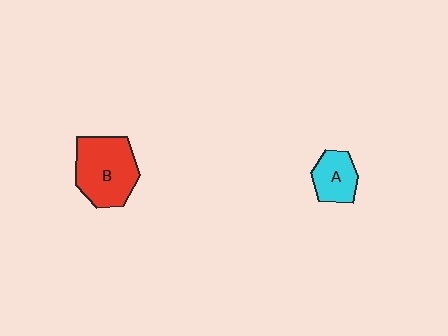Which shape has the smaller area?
Shape A (cyan).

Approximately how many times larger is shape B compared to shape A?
Approximately 1.9 times.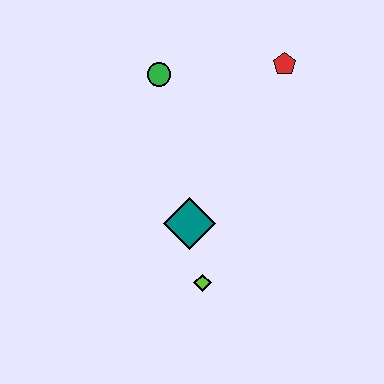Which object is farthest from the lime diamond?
The red pentagon is farthest from the lime diamond.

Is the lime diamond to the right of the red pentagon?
No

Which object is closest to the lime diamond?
The teal diamond is closest to the lime diamond.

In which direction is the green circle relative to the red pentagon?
The green circle is to the left of the red pentagon.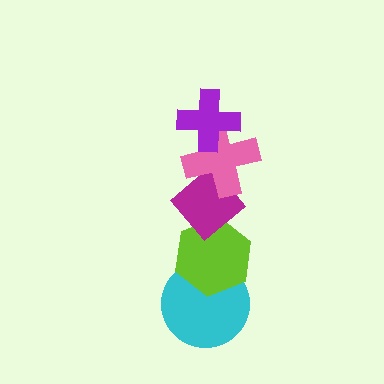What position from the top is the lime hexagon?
The lime hexagon is 4th from the top.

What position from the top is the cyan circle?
The cyan circle is 5th from the top.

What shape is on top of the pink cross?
The purple cross is on top of the pink cross.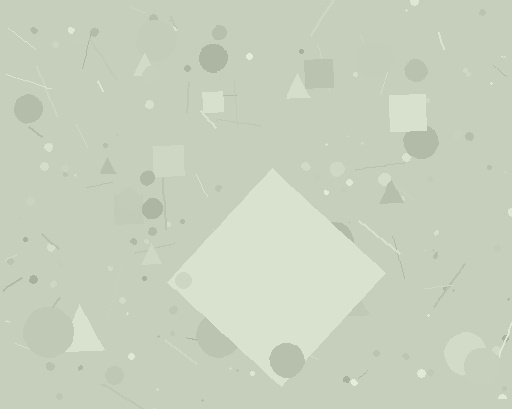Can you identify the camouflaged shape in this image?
The camouflaged shape is a diamond.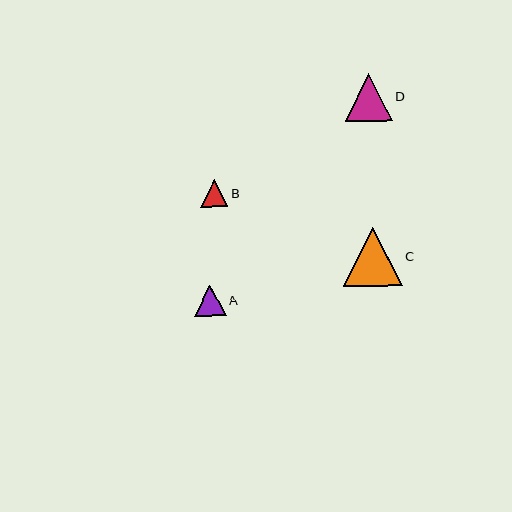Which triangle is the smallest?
Triangle B is the smallest with a size of approximately 27 pixels.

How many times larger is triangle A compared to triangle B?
Triangle A is approximately 1.1 times the size of triangle B.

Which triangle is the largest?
Triangle C is the largest with a size of approximately 59 pixels.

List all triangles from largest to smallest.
From largest to smallest: C, D, A, B.